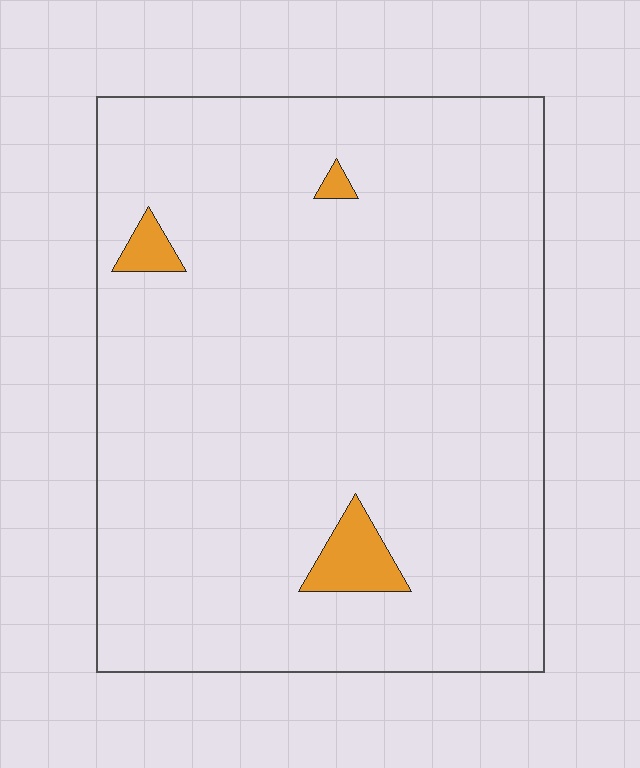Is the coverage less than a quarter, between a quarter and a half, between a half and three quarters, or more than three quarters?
Less than a quarter.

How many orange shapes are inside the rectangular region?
3.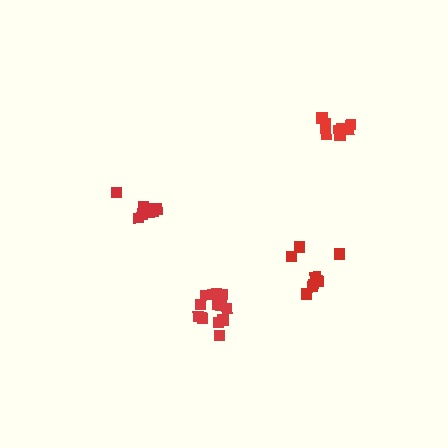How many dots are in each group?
Group 1: 8 dots, Group 2: 8 dots, Group 3: 8 dots, Group 4: 13 dots (37 total).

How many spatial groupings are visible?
There are 4 spatial groupings.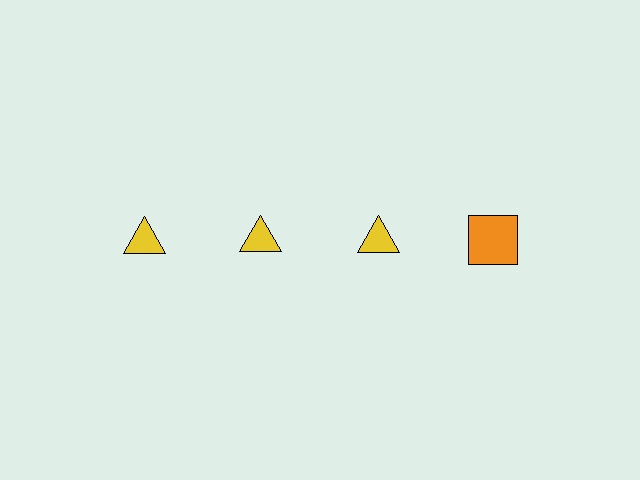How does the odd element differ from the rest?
It differs in both color (orange instead of yellow) and shape (square instead of triangle).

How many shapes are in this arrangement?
There are 4 shapes arranged in a grid pattern.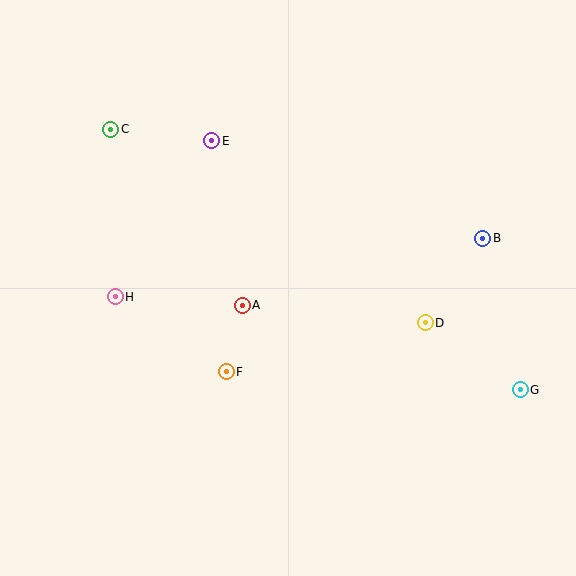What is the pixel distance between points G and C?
The distance between G and C is 485 pixels.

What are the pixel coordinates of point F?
Point F is at (226, 372).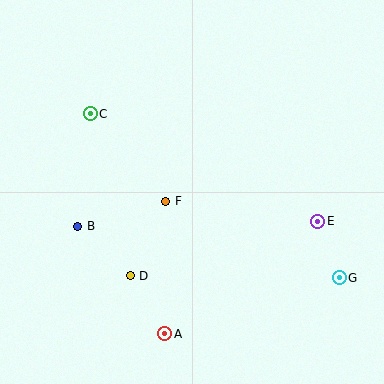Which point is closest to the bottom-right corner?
Point G is closest to the bottom-right corner.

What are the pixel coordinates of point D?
Point D is at (130, 276).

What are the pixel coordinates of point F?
Point F is at (166, 201).